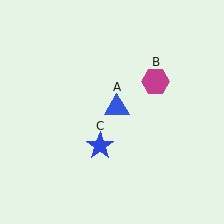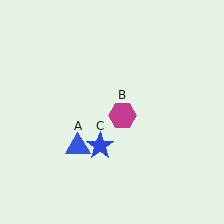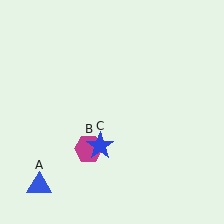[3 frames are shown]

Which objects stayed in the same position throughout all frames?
Blue star (object C) remained stationary.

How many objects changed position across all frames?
2 objects changed position: blue triangle (object A), magenta hexagon (object B).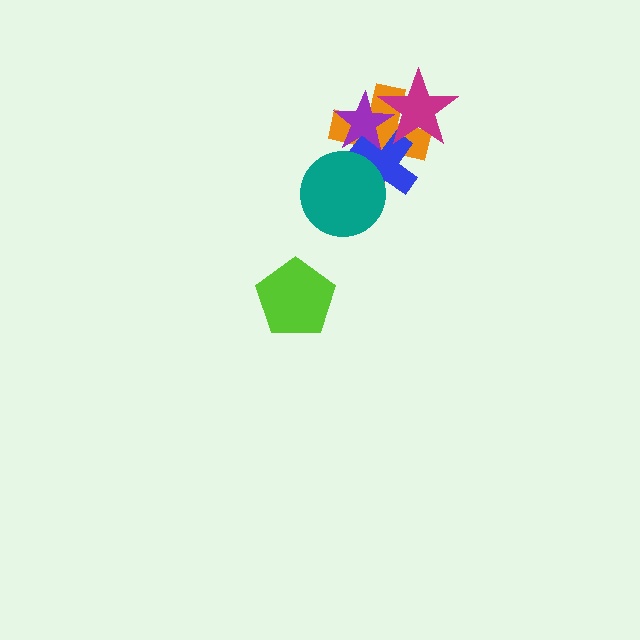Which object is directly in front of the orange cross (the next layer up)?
The blue cross is directly in front of the orange cross.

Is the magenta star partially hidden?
Yes, it is partially covered by another shape.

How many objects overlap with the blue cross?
4 objects overlap with the blue cross.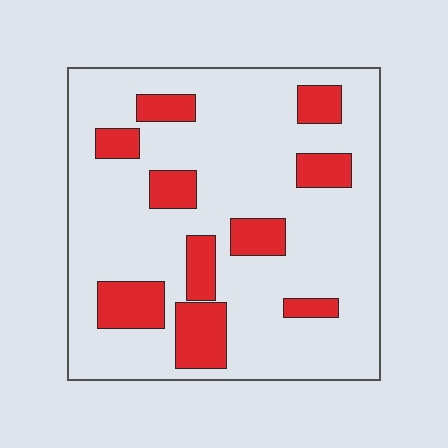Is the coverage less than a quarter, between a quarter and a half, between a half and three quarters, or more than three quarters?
Less than a quarter.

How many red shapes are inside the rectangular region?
10.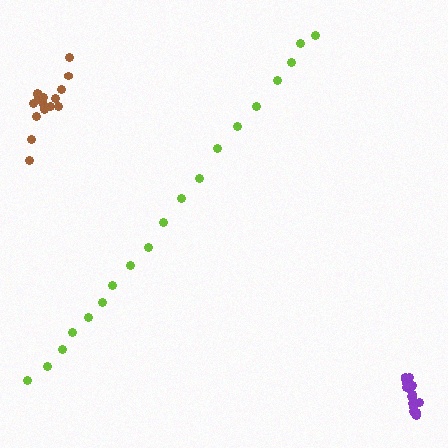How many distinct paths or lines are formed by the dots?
There are 3 distinct paths.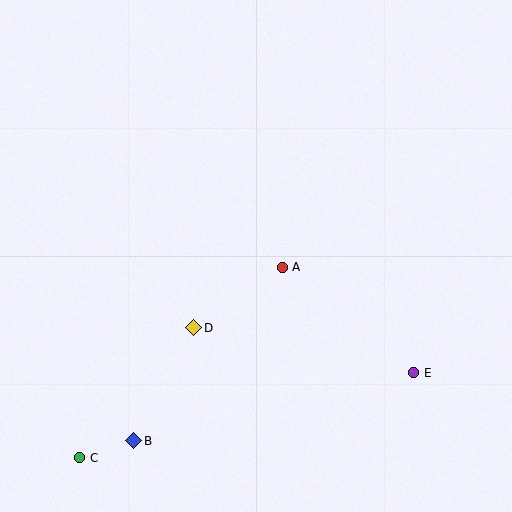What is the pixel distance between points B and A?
The distance between B and A is 228 pixels.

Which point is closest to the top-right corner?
Point A is closest to the top-right corner.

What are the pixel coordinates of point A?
Point A is at (282, 267).